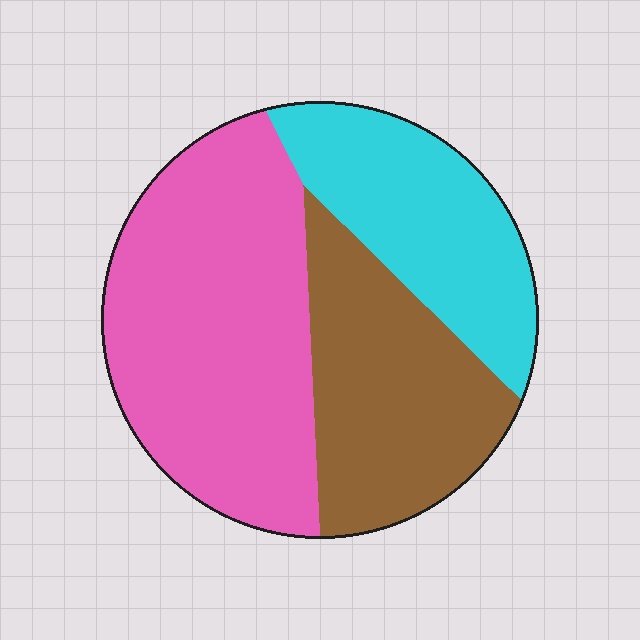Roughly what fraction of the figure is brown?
Brown covers about 30% of the figure.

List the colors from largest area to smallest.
From largest to smallest: pink, brown, cyan.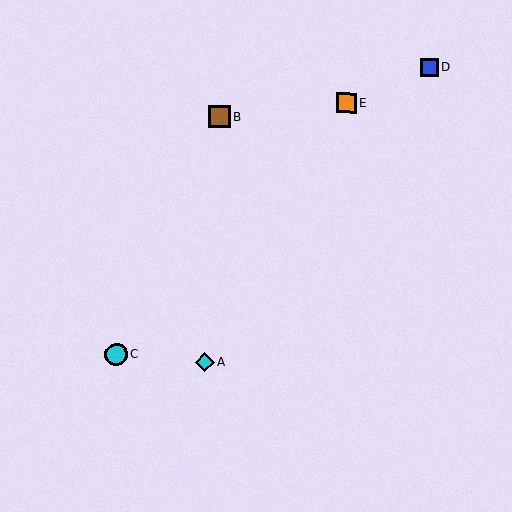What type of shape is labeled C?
Shape C is a cyan circle.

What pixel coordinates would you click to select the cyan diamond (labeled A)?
Click at (205, 362) to select the cyan diamond A.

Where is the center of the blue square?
The center of the blue square is at (429, 67).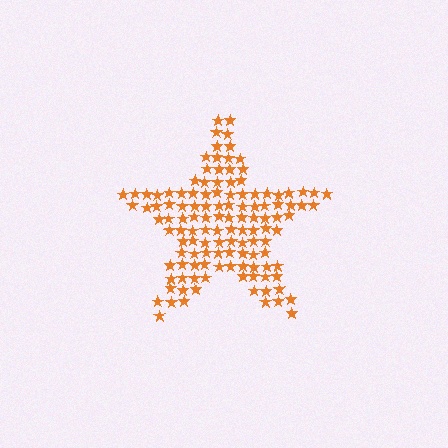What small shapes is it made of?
It is made of small stars.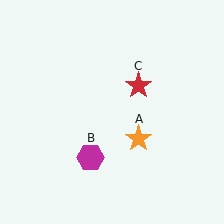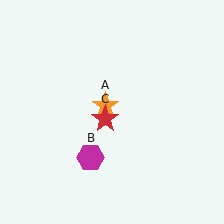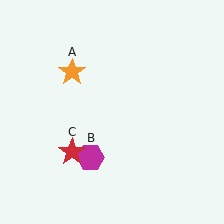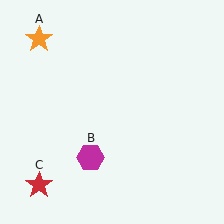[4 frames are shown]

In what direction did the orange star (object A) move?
The orange star (object A) moved up and to the left.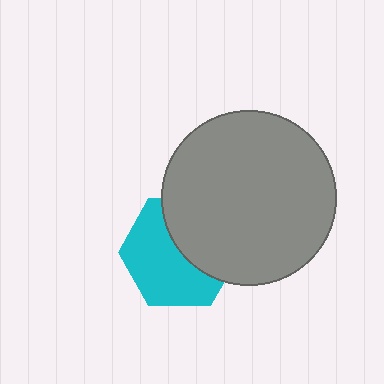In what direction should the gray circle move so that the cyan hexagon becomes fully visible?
The gray circle should move toward the upper-right. That is the shortest direction to clear the overlap and leave the cyan hexagon fully visible.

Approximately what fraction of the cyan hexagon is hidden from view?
Roughly 43% of the cyan hexagon is hidden behind the gray circle.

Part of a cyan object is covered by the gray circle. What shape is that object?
It is a hexagon.